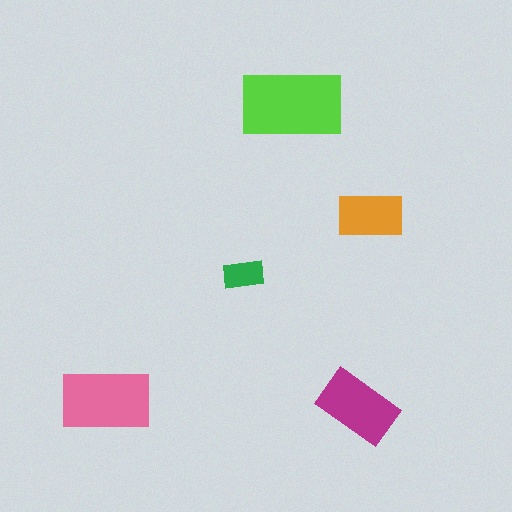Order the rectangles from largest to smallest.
the lime one, the pink one, the magenta one, the orange one, the green one.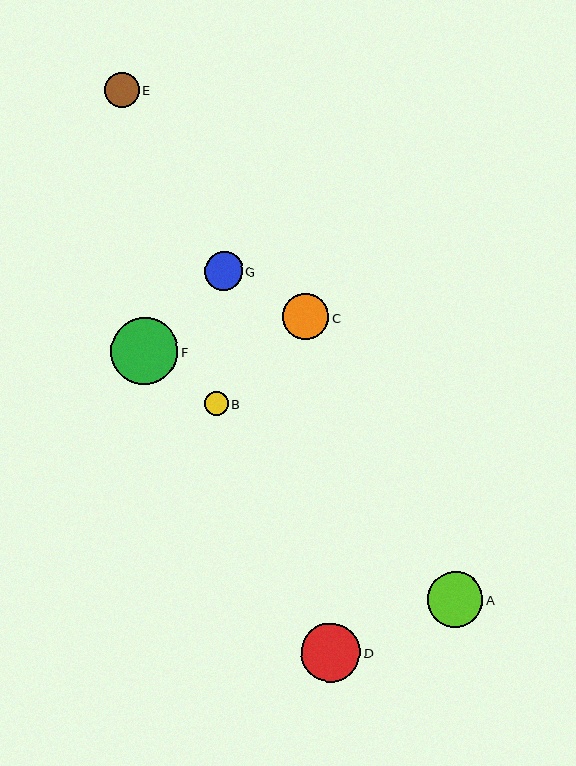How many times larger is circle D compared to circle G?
Circle D is approximately 1.6 times the size of circle G.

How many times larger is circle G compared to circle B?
Circle G is approximately 1.6 times the size of circle B.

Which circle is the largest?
Circle F is the largest with a size of approximately 67 pixels.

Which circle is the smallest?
Circle B is the smallest with a size of approximately 23 pixels.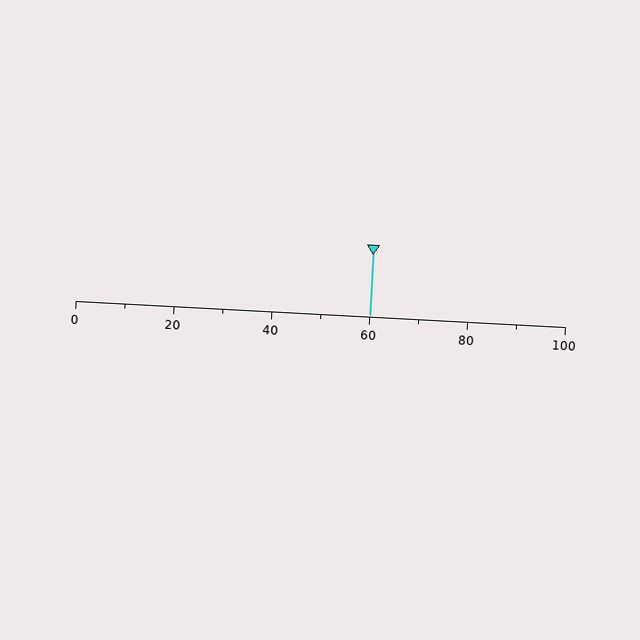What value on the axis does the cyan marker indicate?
The marker indicates approximately 60.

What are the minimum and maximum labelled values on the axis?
The axis runs from 0 to 100.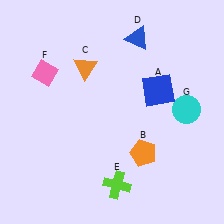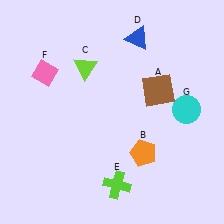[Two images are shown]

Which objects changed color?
A changed from blue to brown. C changed from orange to lime.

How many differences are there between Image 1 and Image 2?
There are 2 differences between the two images.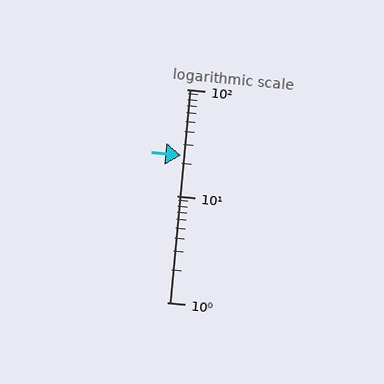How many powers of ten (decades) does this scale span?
The scale spans 2 decades, from 1 to 100.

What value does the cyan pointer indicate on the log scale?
The pointer indicates approximately 24.